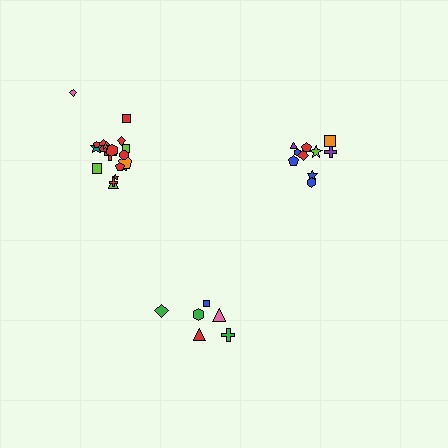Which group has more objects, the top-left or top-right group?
The top-left group.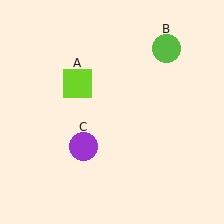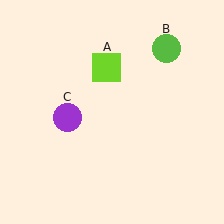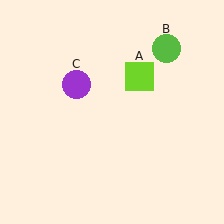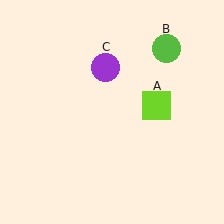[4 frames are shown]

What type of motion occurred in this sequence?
The lime square (object A), purple circle (object C) rotated clockwise around the center of the scene.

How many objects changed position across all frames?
2 objects changed position: lime square (object A), purple circle (object C).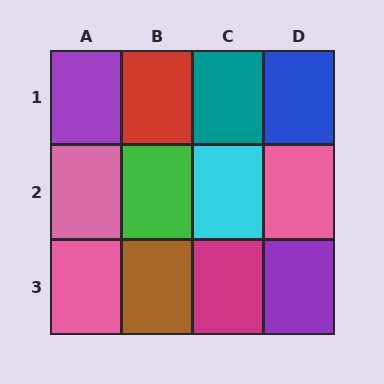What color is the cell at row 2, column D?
Pink.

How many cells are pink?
3 cells are pink.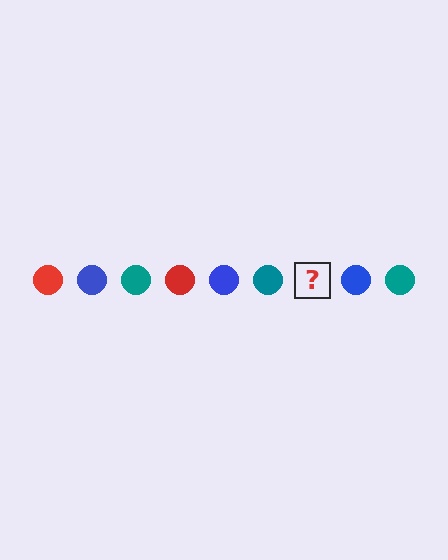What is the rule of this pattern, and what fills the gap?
The rule is that the pattern cycles through red, blue, teal circles. The gap should be filled with a red circle.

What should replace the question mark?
The question mark should be replaced with a red circle.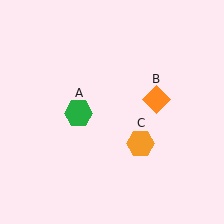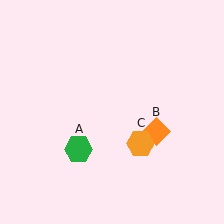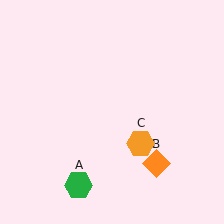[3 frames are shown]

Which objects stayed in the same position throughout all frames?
Orange hexagon (object C) remained stationary.